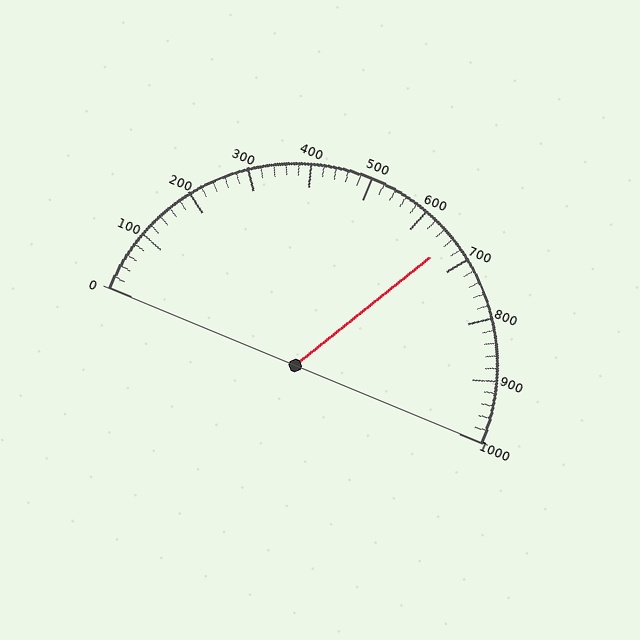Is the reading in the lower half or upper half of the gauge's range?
The reading is in the upper half of the range (0 to 1000).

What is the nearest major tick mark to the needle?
The nearest major tick mark is 700.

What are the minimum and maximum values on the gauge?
The gauge ranges from 0 to 1000.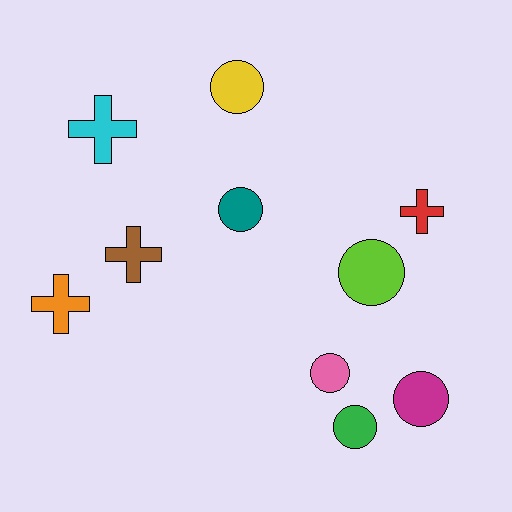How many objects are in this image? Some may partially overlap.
There are 10 objects.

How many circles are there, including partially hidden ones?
There are 6 circles.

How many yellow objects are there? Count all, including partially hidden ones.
There is 1 yellow object.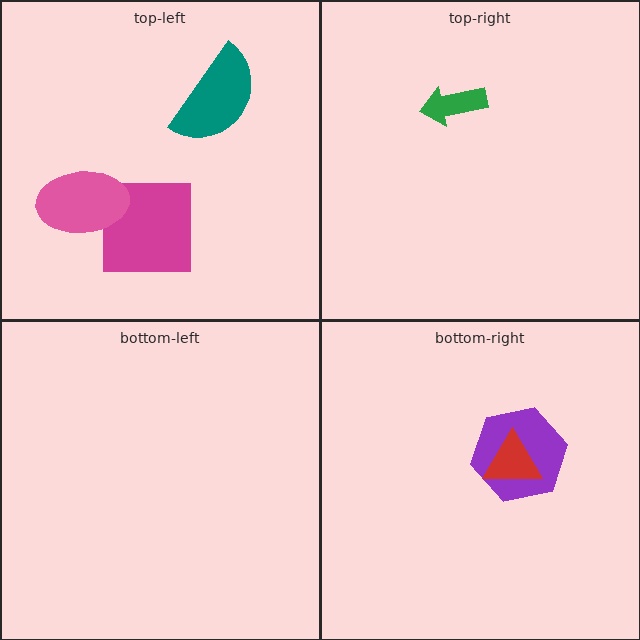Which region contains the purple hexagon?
The bottom-right region.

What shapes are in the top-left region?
The teal semicircle, the magenta square, the pink ellipse.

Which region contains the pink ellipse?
The top-left region.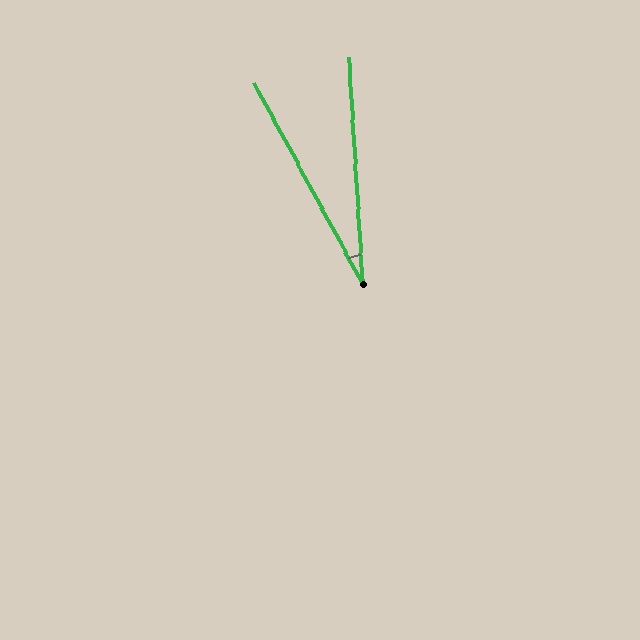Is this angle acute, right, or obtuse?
It is acute.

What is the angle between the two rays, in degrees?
Approximately 25 degrees.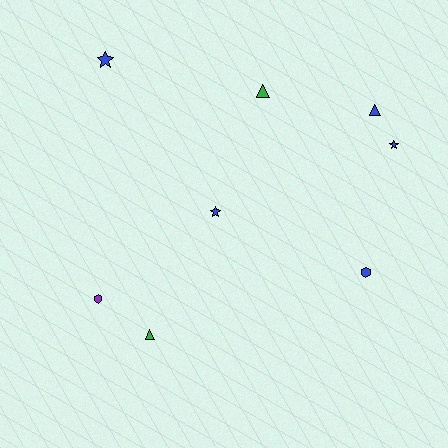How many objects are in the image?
There are 8 objects.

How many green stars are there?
There are no green stars.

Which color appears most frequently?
Blue, with 5 objects.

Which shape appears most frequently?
Triangle, with 3 objects.